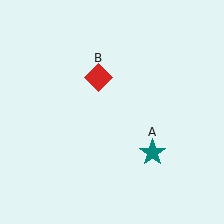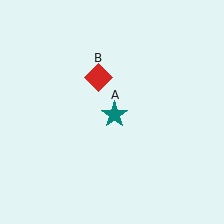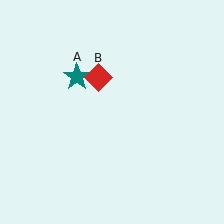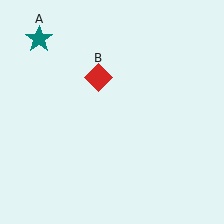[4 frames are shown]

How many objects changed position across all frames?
1 object changed position: teal star (object A).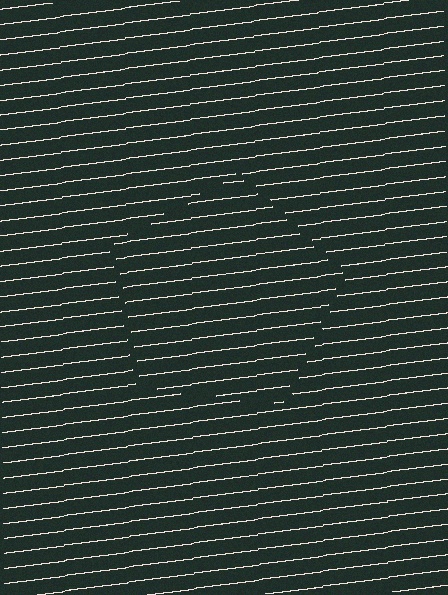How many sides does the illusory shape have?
5 sides — the line-ends trace a pentagon.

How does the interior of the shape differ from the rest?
The interior of the shape contains the same grating, shifted by half a period — the contour is defined by the phase discontinuity where line-ends from the inner and outer gratings abut.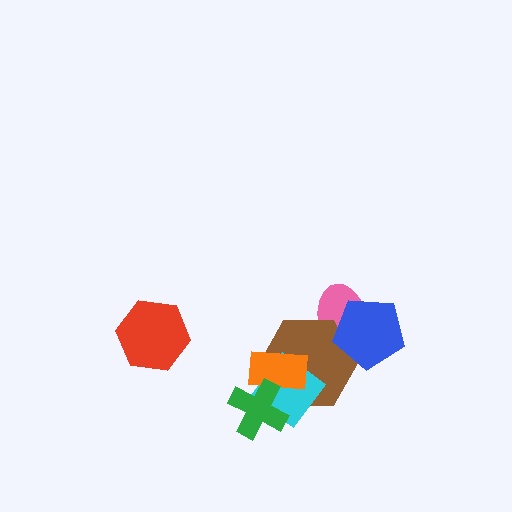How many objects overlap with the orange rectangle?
3 objects overlap with the orange rectangle.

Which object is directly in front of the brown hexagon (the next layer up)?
The blue pentagon is directly in front of the brown hexagon.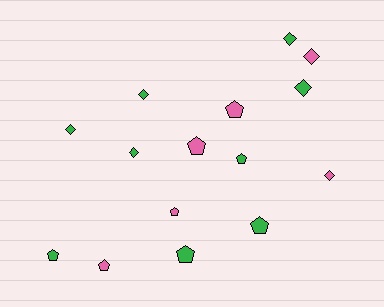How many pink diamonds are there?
There are 2 pink diamonds.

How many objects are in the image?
There are 15 objects.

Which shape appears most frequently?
Pentagon, with 8 objects.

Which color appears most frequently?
Green, with 9 objects.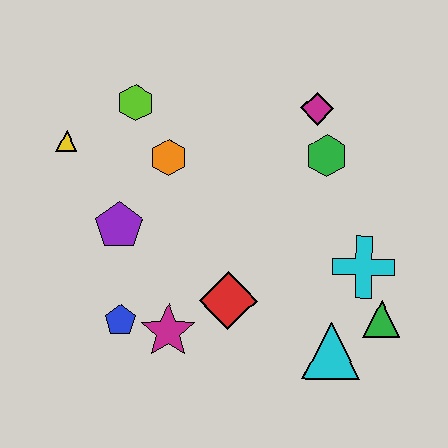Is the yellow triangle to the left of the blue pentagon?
Yes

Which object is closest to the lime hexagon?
The orange hexagon is closest to the lime hexagon.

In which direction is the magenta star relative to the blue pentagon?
The magenta star is to the right of the blue pentagon.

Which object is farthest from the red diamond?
The yellow triangle is farthest from the red diamond.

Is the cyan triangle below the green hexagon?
Yes